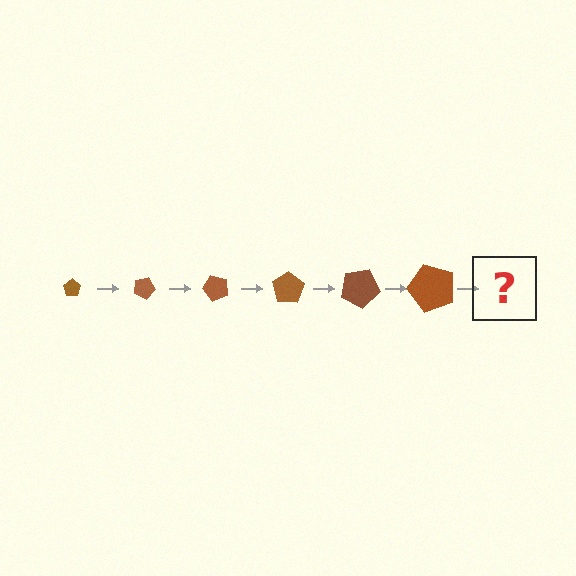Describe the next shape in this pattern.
It should be a pentagon, larger than the previous one and rotated 150 degrees from the start.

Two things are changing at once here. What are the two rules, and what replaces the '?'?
The two rules are that the pentagon grows larger each step and it rotates 25 degrees each step. The '?' should be a pentagon, larger than the previous one and rotated 150 degrees from the start.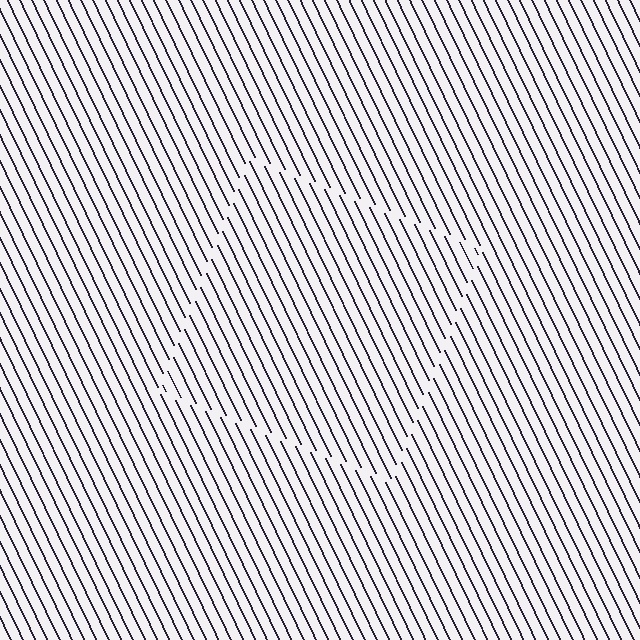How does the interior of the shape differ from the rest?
The interior of the shape contains the same grating, shifted by half a period — the contour is defined by the phase discontinuity where line-ends from the inner and outer gratings abut.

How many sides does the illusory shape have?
4 sides — the line-ends trace a square.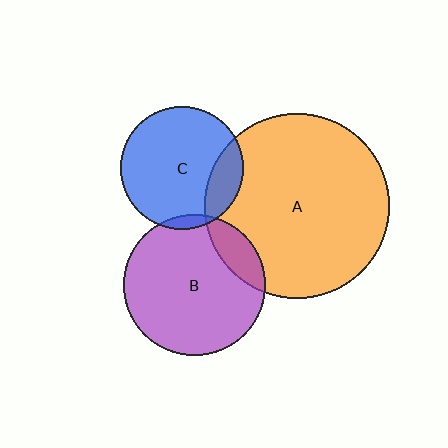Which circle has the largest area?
Circle A (orange).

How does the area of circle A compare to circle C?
Approximately 2.3 times.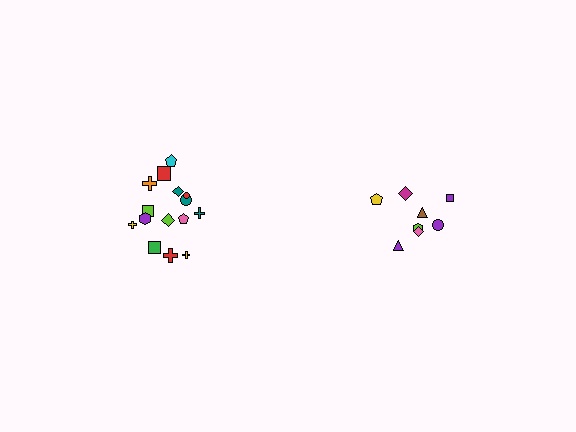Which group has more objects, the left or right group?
The left group.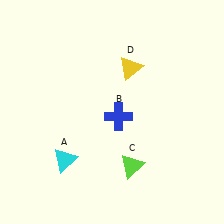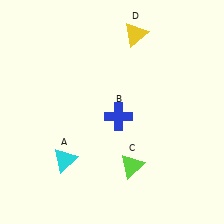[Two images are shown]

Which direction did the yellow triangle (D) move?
The yellow triangle (D) moved up.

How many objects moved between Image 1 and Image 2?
1 object moved between the two images.